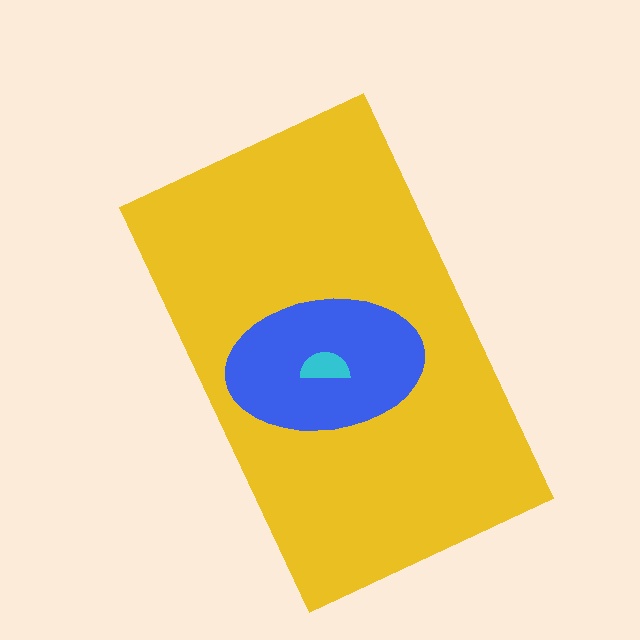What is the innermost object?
The cyan semicircle.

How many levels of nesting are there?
3.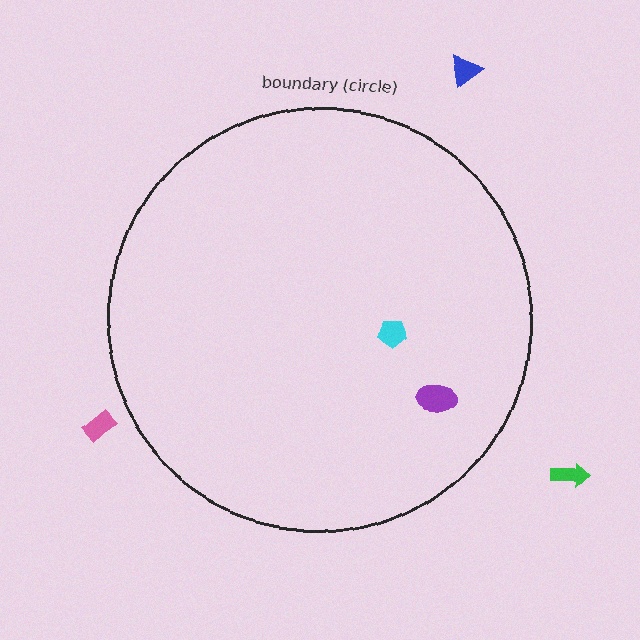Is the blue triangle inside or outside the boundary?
Outside.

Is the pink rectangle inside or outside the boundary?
Outside.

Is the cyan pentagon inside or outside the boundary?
Inside.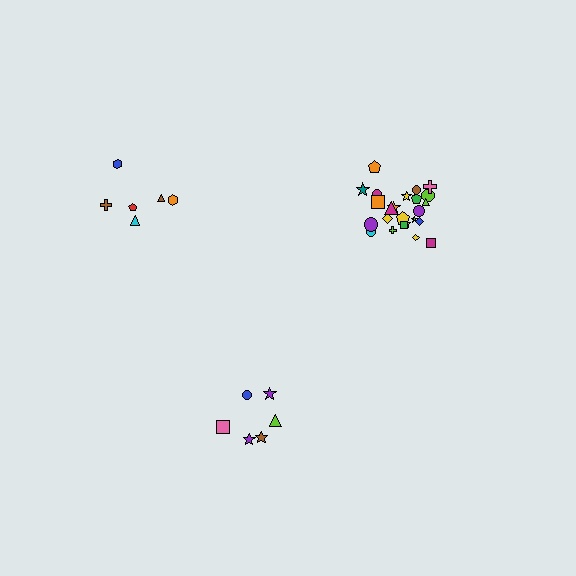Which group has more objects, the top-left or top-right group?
The top-right group.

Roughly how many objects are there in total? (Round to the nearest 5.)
Roughly 35 objects in total.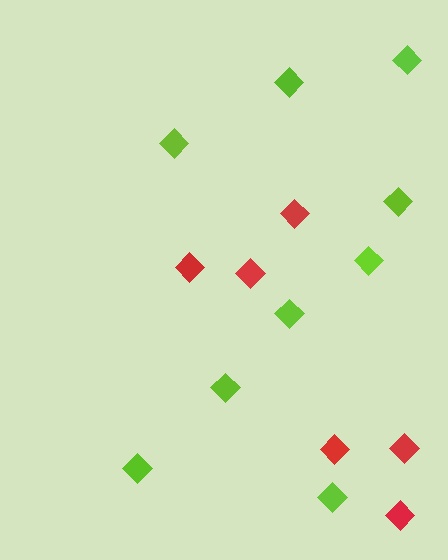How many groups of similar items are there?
There are 2 groups: one group of red diamonds (6) and one group of lime diamonds (9).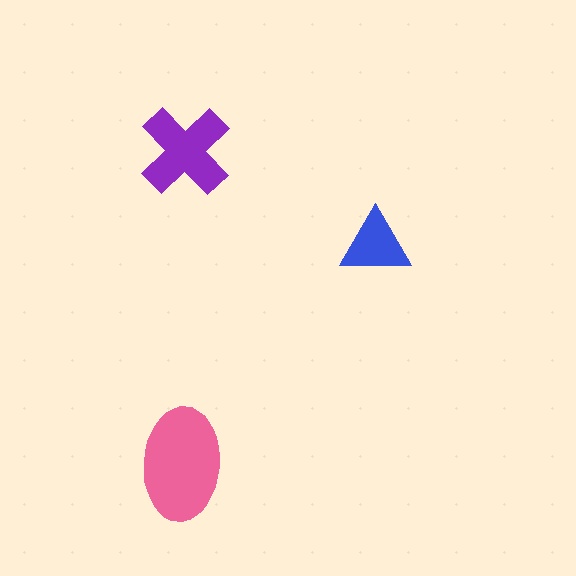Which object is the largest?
The pink ellipse.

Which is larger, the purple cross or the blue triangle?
The purple cross.